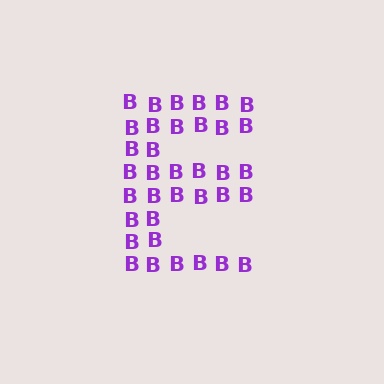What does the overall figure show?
The overall figure shows the letter E.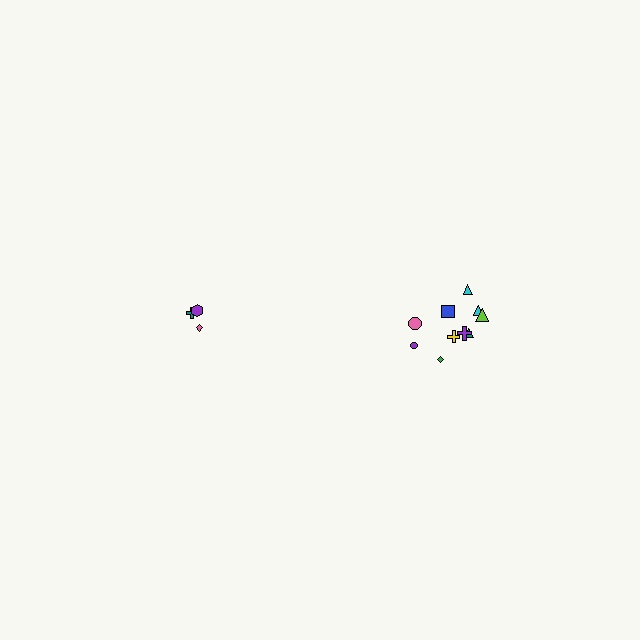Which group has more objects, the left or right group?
The right group.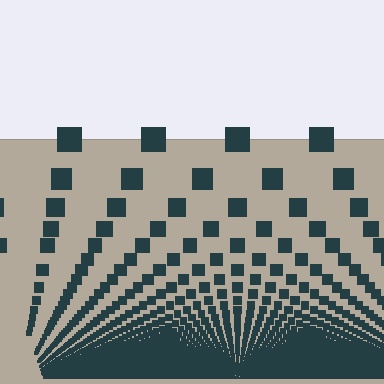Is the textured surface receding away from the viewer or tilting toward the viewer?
The surface appears to tilt toward the viewer. Texture elements get larger and sparser toward the top.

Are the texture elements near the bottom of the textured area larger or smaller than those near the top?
Smaller. The gradient is inverted — elements near the bottom are smaller and denser.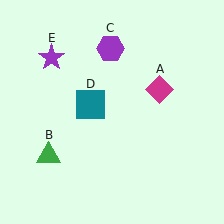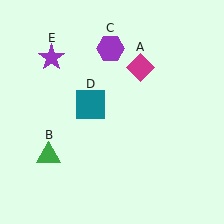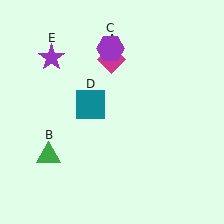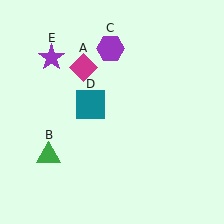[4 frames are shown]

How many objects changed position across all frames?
1 object changed position: magenta diamond (object A).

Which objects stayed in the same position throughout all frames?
Green triangle (object B) and purple hexagon (object C) and teal square (object D) and purple star (object E) remained stationary.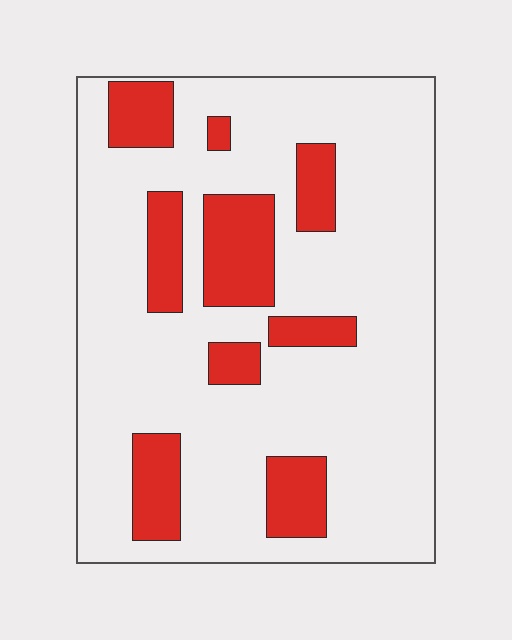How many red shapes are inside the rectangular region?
9.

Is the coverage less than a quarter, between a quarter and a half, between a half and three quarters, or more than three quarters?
Less than a quarter.